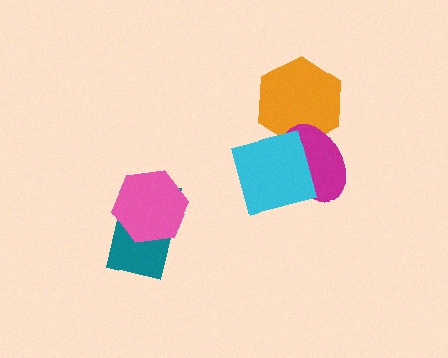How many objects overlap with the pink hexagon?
1 object overlaps with the pink hexagon.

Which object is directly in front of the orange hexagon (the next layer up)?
The magenta ellipse is directly in front of the orange hexagon.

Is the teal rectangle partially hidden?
Yes, it is partially covered by another shape.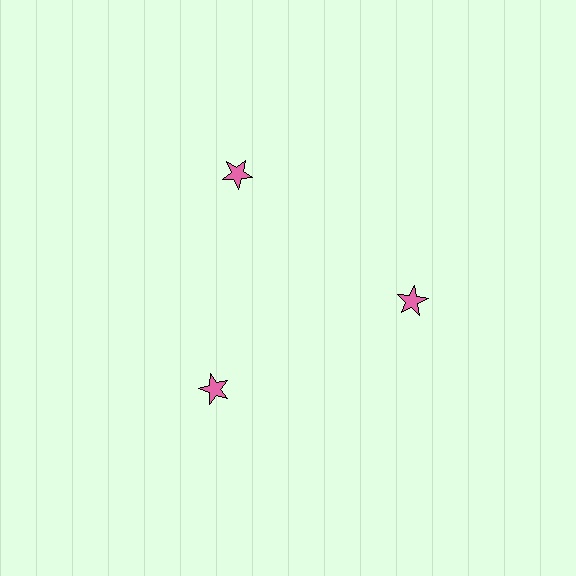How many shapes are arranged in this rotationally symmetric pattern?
There are 3 shapes, arranged in 3 groups of 1.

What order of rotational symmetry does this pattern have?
This pattern has 3-fold rotational symmetry.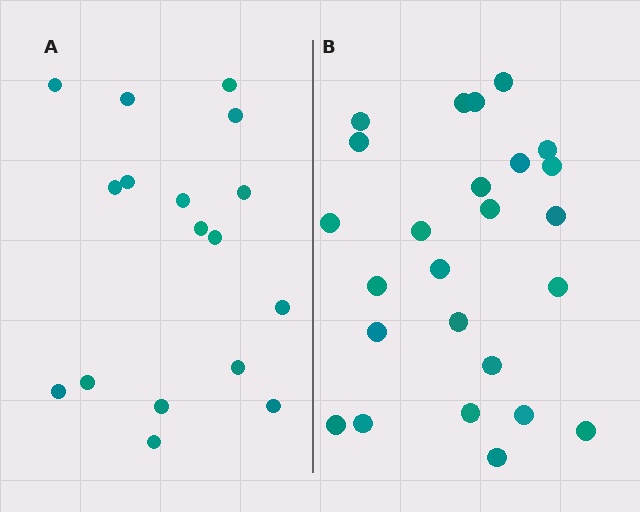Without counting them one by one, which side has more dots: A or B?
Region B (the right region) has more dots.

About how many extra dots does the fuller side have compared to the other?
Region B has roughly 8 or so more dots than region A.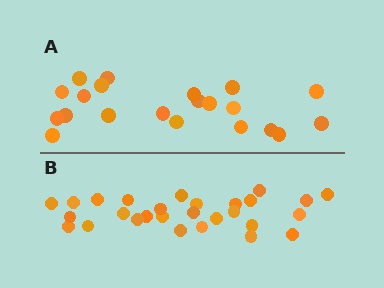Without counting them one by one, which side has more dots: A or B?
Region B (the bottom region) has more dots.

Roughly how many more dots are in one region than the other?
Region B has roughly 8 or so more dots than region A.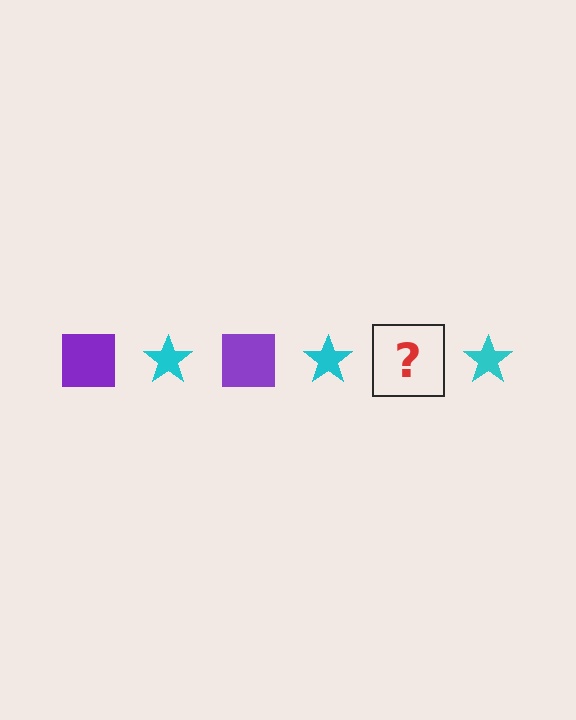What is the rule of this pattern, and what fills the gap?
The rule is that the pattern alternates between purple square and cyan star. The gap should be filled with a purple square.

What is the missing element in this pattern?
The missing element is a purple square.